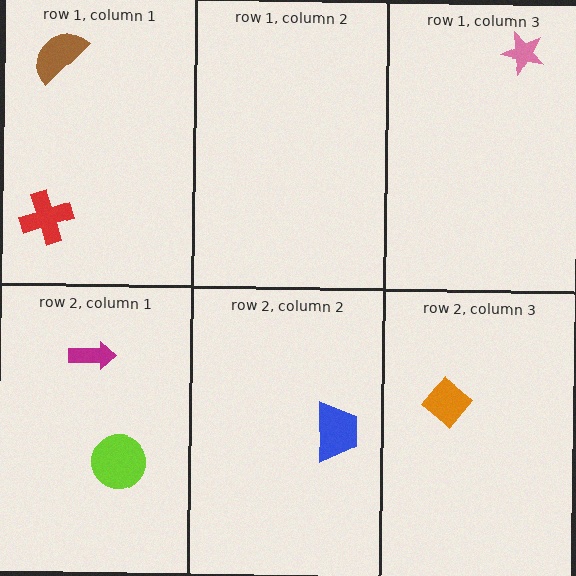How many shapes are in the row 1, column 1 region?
2.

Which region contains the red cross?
The row 1, column 1 region.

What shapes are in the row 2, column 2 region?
The blue trapezoid.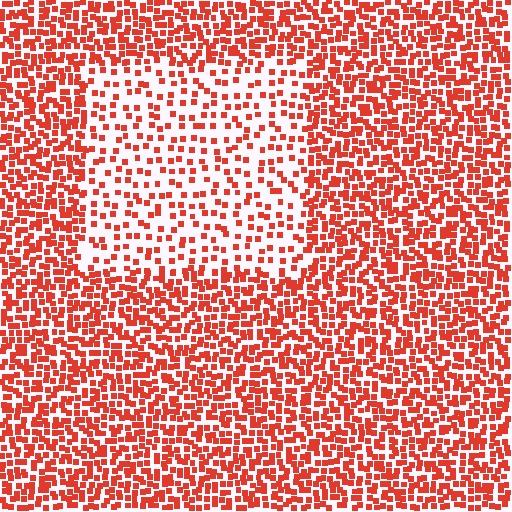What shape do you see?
I see a rectangle.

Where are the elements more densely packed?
The elements are more densely packed outside the rectangle boundary.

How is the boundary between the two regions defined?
The boundary is defined by a change in element density (approximately 2.3x ratio). All elements are the same color, size, and shape.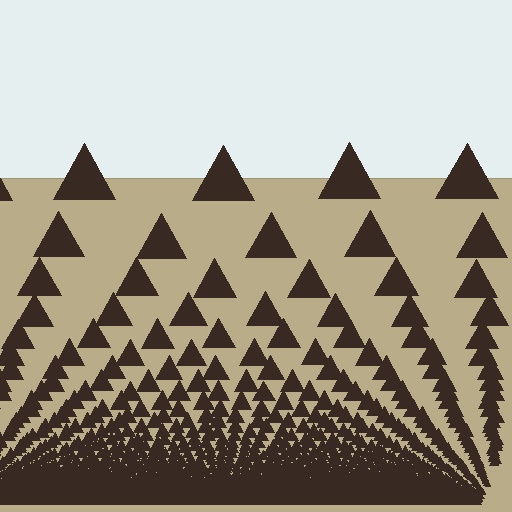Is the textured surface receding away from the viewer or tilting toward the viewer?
The surface appears to tilt toward the viewer. Texture elements get larger and sparser toward the top.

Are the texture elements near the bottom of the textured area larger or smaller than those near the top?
Smaller. The gradient is inverted — elements near the bottom are smaller and denser.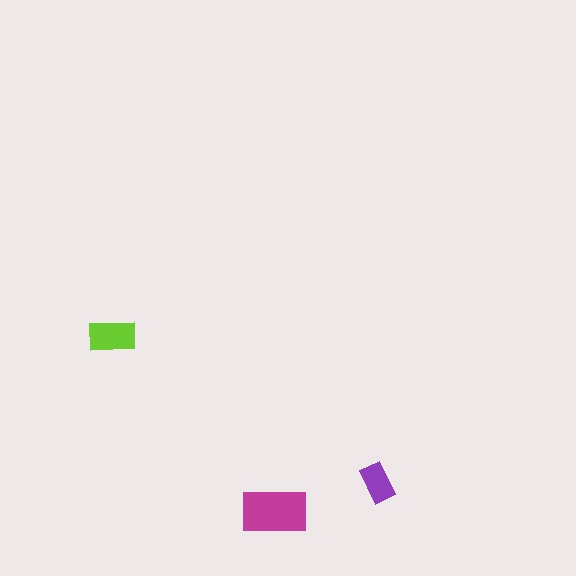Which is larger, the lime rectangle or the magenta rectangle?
The magenta one.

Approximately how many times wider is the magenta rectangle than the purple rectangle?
About 1.5 times wider.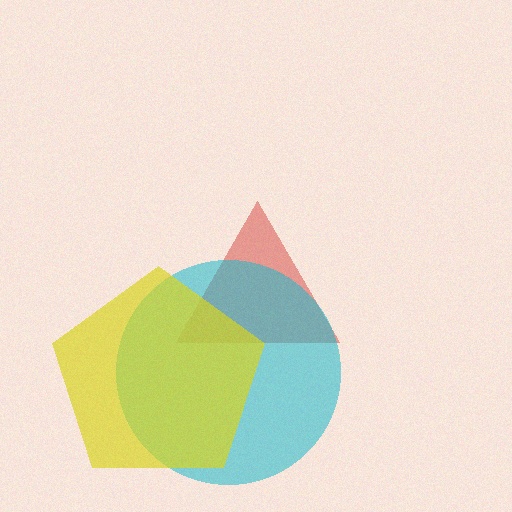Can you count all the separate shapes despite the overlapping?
Yes, there are 3 separate shapes.